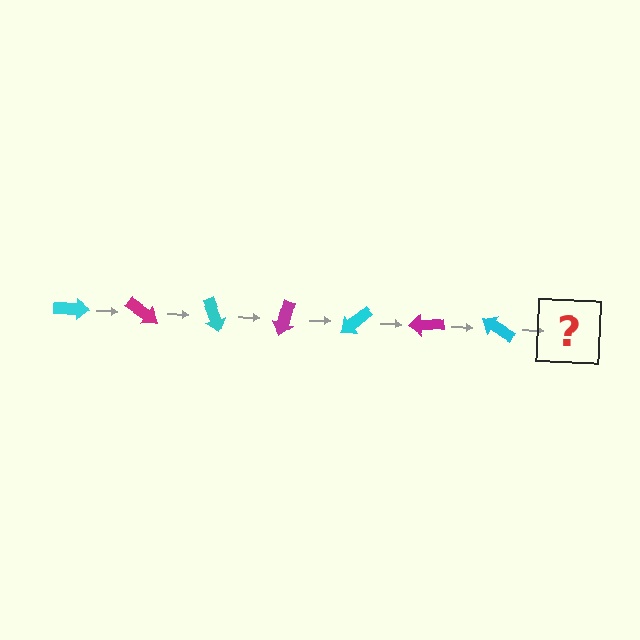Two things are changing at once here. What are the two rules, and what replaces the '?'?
The two rules are that it rotates 35 degrees each step and the color cycles through cyan and magenta. The '?' should be a magenta arrow, rotated 245 degrees from the start.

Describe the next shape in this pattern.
It should be a magenta arrow, rotated 245 degrees from the start.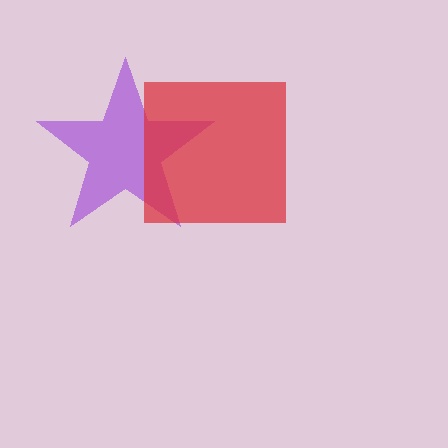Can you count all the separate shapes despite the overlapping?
Yes, there are 2 separate shapes.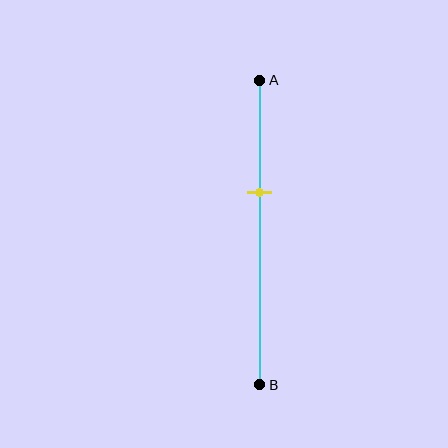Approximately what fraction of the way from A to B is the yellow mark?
The yellow mark is approximately 35% of the way from A to B.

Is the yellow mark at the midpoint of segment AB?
No, the mark is at about 35% from A, not at the 50% midpoint.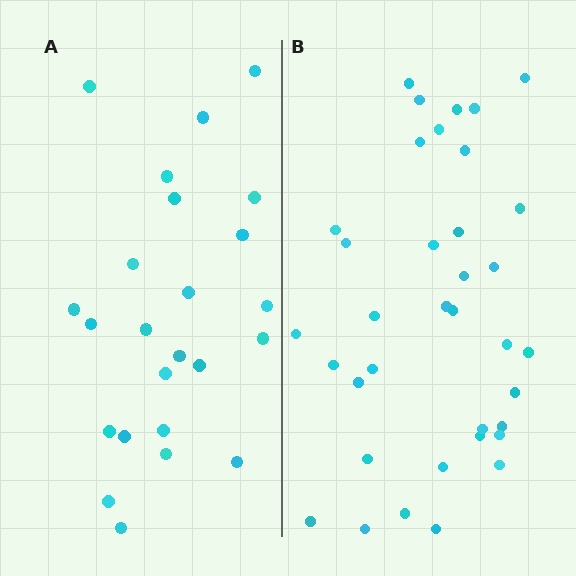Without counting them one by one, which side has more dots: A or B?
Region B (the right region) has more dots.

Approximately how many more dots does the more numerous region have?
Region B has roughly 12 or so more dots than region A.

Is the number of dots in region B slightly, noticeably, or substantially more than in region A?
Region B has substantially more. The ratio is roughly 1.5 to 1.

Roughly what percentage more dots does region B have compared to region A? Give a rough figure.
About 50% more.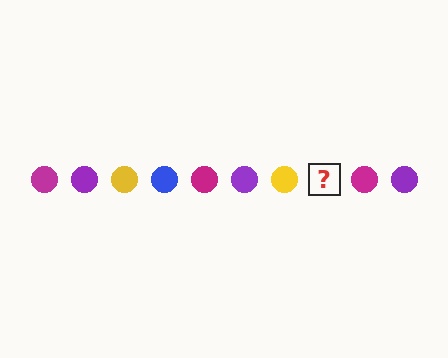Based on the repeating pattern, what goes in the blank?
The blank should be a blue circle.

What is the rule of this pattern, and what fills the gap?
The rule is that the pattern cycles through magenta, purple, yellow, blue circles. The gap should be filled with a blue circle.